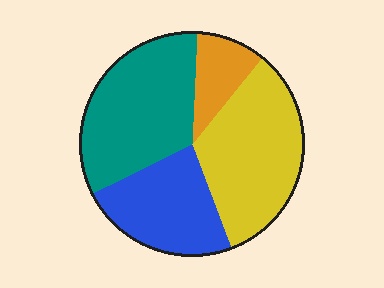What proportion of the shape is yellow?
Yellow takes up about one third (1/3) of the shape.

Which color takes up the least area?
Orange, at roughly 10%.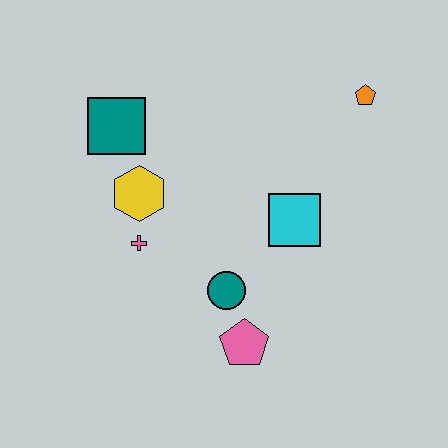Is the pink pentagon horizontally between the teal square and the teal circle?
No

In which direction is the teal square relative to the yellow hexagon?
The teal square is above the yellow hexagon.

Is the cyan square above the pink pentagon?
Yes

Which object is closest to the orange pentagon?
The cyan square is closest to the orange pentagon.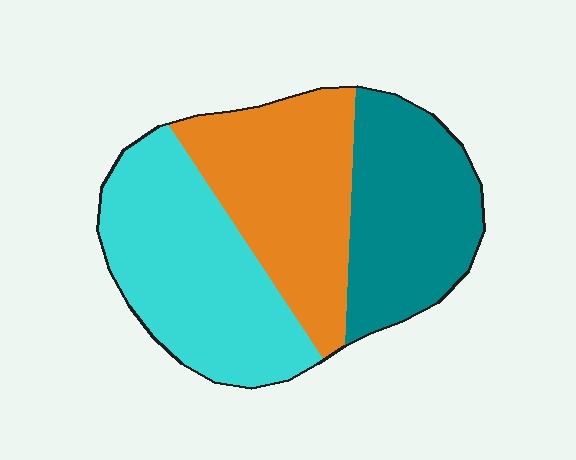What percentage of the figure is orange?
Orange takes up between a sixth and a third of the figure.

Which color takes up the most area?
Cyan, at roughly 35%.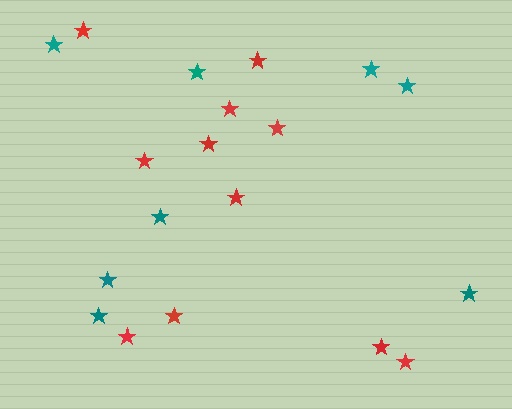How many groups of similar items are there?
There are 2 groups: one group of red stars (11) and one group of teal stars (8).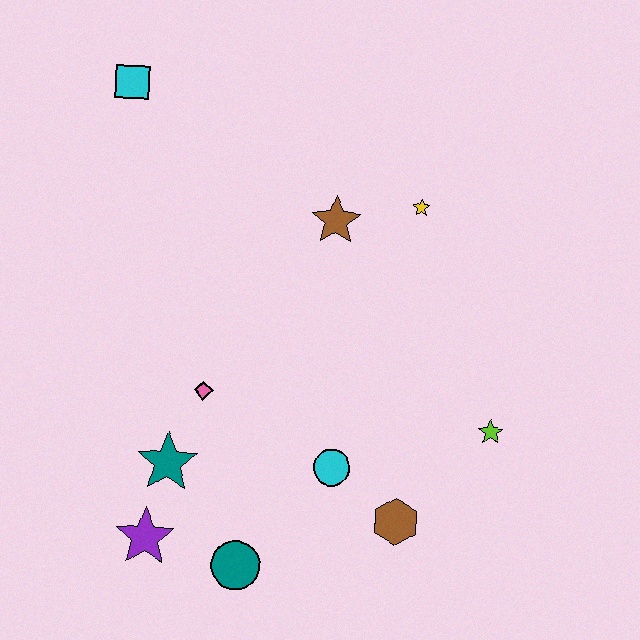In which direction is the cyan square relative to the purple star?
The cyan square is above the purple star.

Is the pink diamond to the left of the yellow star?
Yes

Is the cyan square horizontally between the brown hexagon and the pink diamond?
No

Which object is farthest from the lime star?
The cyan square is farthest from the lime star.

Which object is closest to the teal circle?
The purple star is closest to the teal circle.